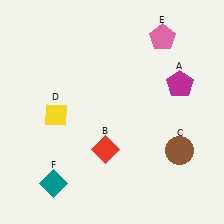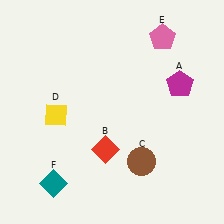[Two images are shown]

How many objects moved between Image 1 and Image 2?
1 object moved between the two images.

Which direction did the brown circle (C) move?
The brown circle (C) moved left.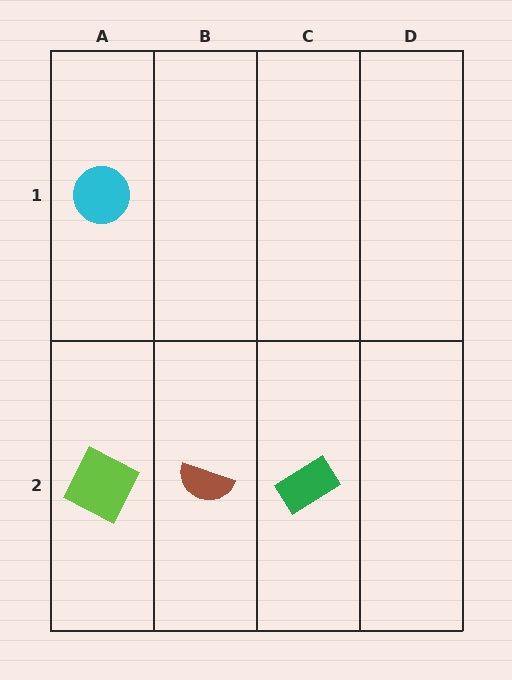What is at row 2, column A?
A lime square.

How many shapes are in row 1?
1 shape.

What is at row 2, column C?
A green rectangle.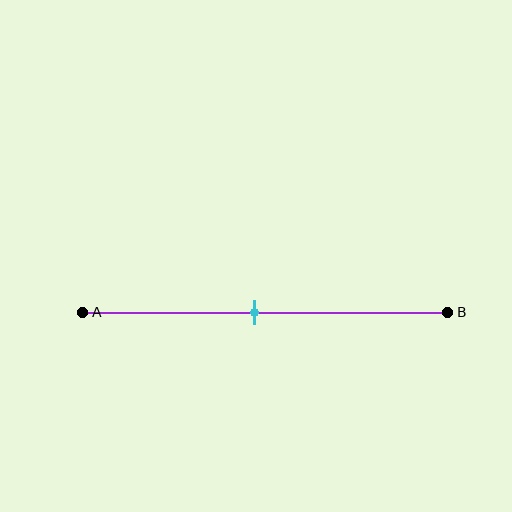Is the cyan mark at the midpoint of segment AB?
Yes, the mark is approximately at the midpoint.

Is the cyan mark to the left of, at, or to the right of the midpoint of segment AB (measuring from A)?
The cyan mark is approximately at the midpoint of segment AB.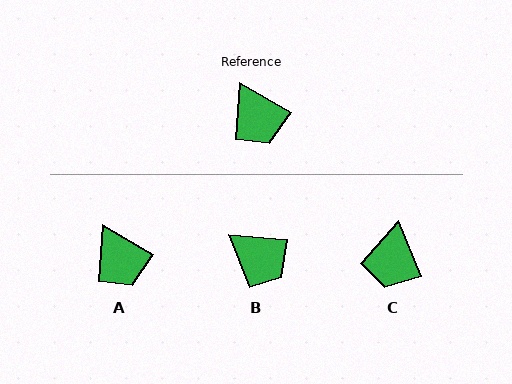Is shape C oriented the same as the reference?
No, it is off by about 38 degrees.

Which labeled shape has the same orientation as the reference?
A.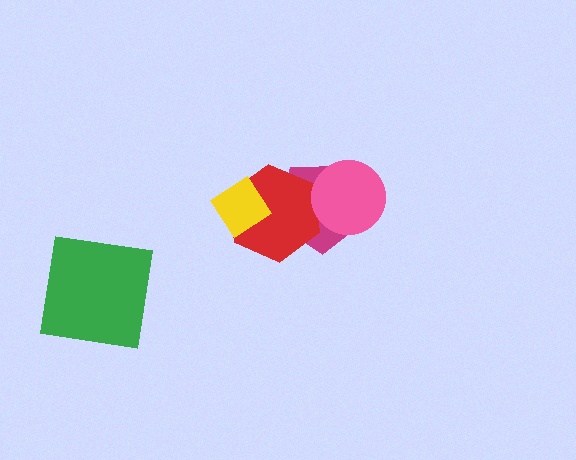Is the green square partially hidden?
No, no other shape covers it.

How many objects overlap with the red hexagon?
3 objects overlap with the red hexagon.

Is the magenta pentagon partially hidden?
Yes, it is partially covered by another shape.